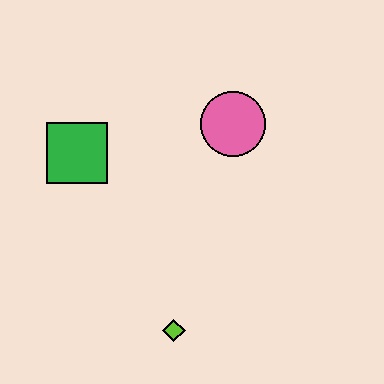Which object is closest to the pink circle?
The green square is closest to the pink circle.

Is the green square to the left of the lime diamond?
Yes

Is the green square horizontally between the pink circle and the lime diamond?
No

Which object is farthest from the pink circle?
The lime diamond is farthest from the pink circle.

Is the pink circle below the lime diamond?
No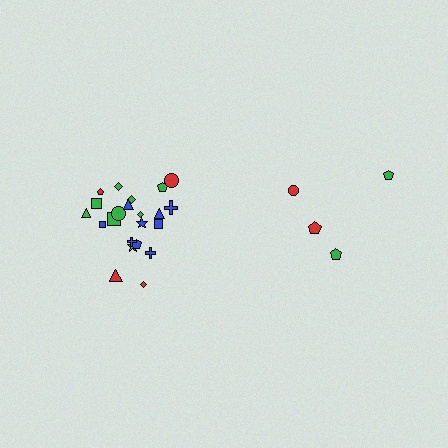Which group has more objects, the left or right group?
The left group.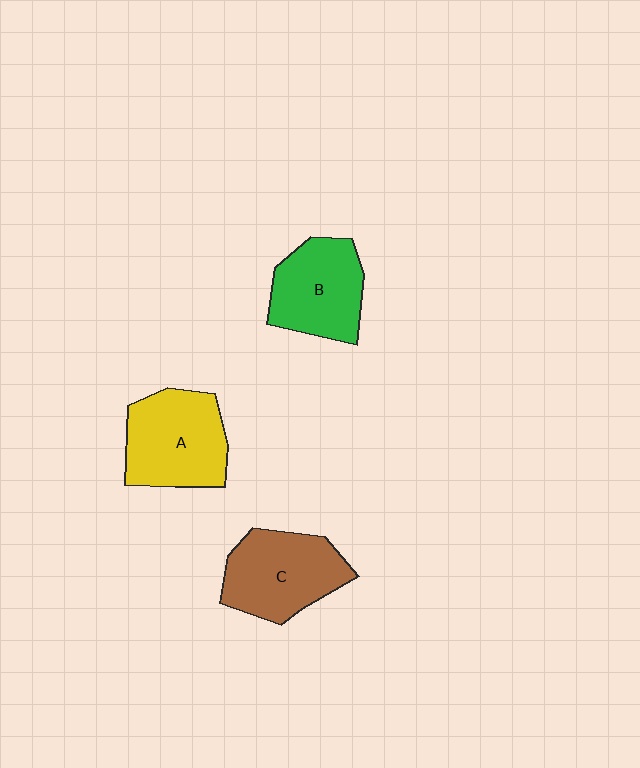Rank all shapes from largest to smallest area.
From largest to smallest: A (yellow), C (brown), B (green).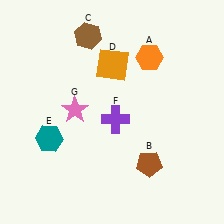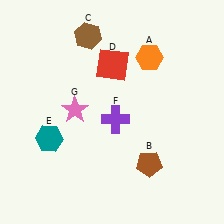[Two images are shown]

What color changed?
The square (D) changed from orange in Image 1 to red in Image 2.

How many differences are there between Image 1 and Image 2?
There is 1 difference between the two images.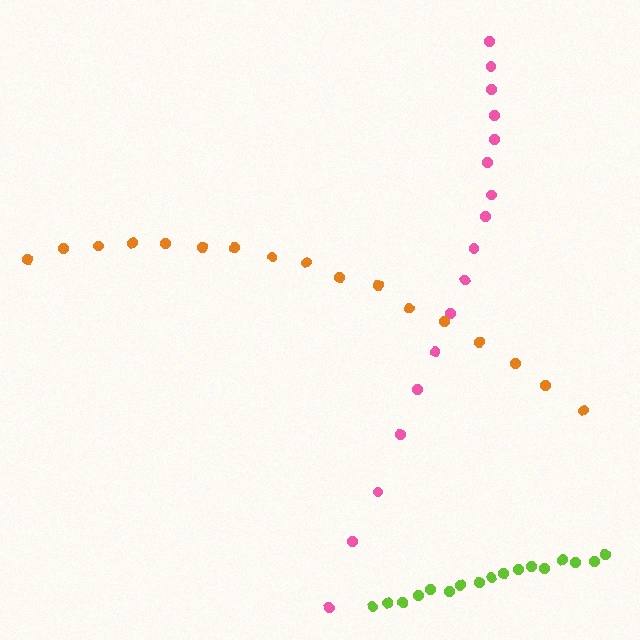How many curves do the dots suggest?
There are 3 distinct paths.